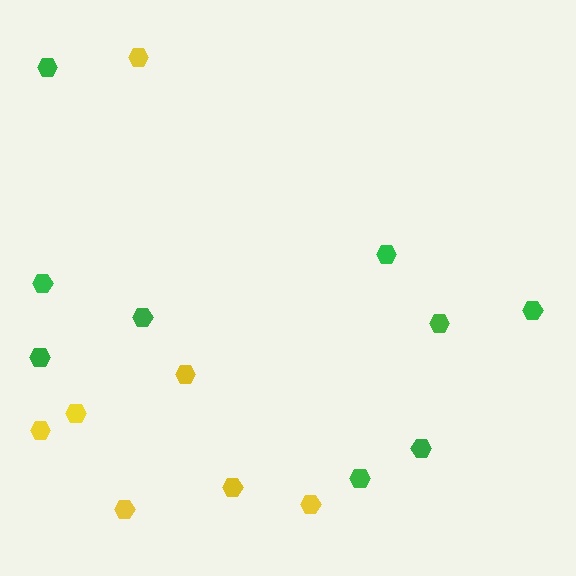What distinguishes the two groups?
There are 2 groups: one group of yellow hexagons (7) and one group of green hexagons (9).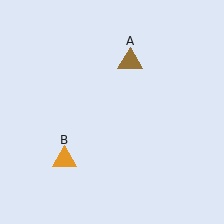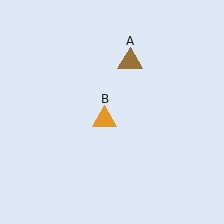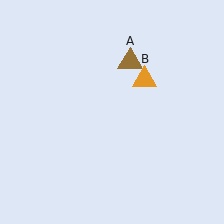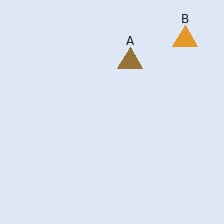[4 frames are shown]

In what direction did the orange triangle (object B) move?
The orange triangle (object B) moved up and to the right.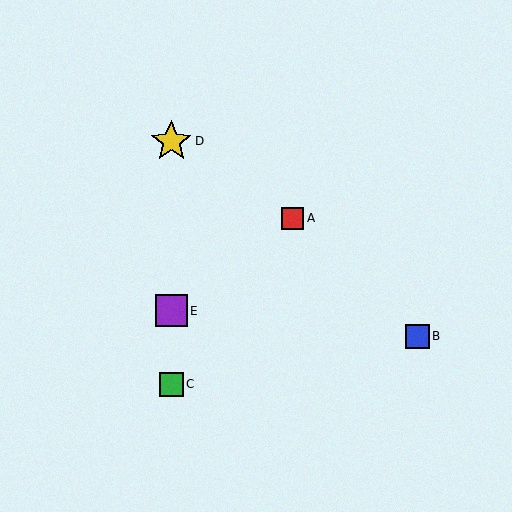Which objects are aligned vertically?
Objects C, D, E are aligned vertically.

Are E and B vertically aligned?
No, E is at x≈171 and B is at x≈417.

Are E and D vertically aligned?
Yes, both are at x≈171.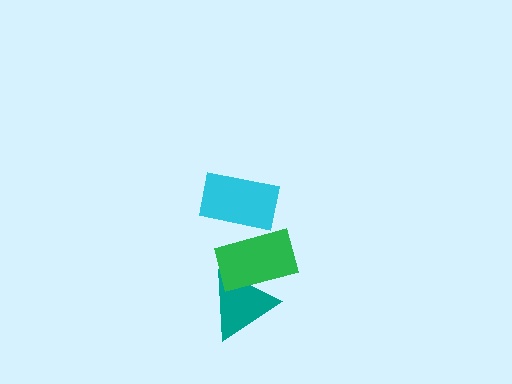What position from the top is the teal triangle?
The teal triangle is 3rd from the top.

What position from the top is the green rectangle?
The green rectangle is 2nd from the top.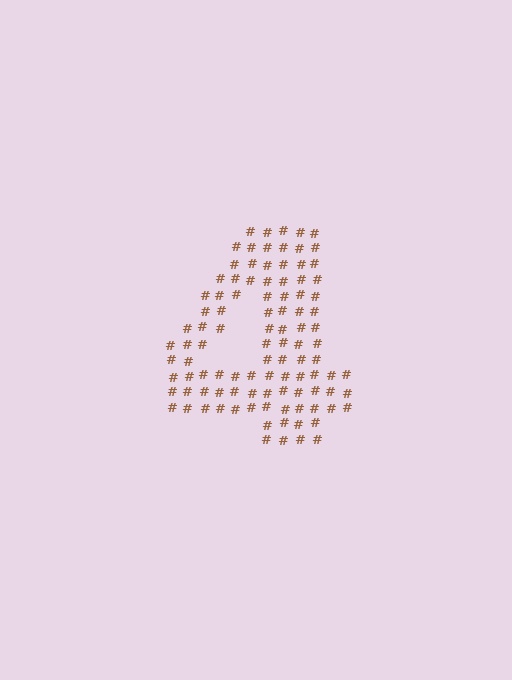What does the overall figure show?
The overall figure shows the digit 4.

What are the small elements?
The small elements are hash symbols.